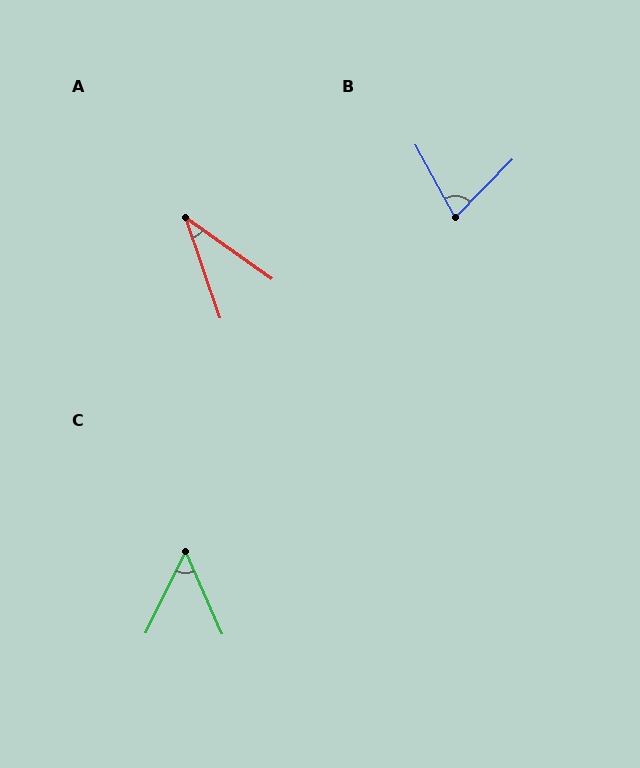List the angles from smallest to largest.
A (36°), C (50°), B (73°).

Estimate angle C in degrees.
Approximately 50 degrees.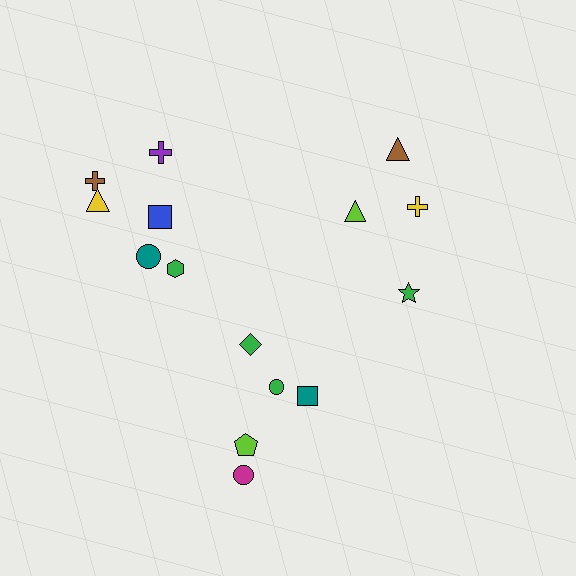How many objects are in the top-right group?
There are 4 objects.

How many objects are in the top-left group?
There are 6 objects.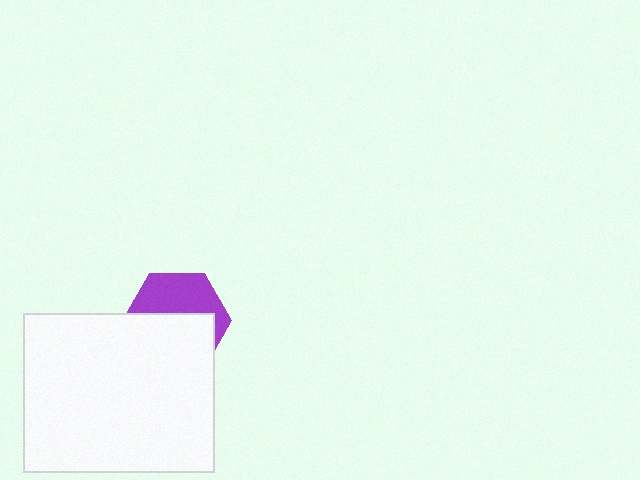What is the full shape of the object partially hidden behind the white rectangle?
The partially hidden object is a purple hexagon.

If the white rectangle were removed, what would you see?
You would see the complete purple hexagon.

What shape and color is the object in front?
The object in front is a white rectangle.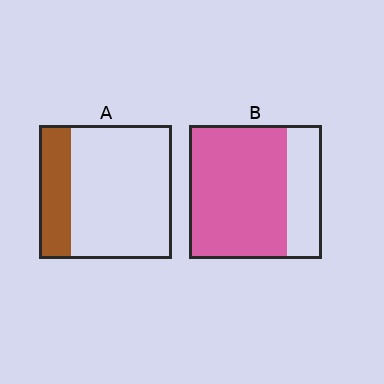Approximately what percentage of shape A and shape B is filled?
A is approximately 25% and B is approximately 75%.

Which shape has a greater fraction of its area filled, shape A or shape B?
Shape B.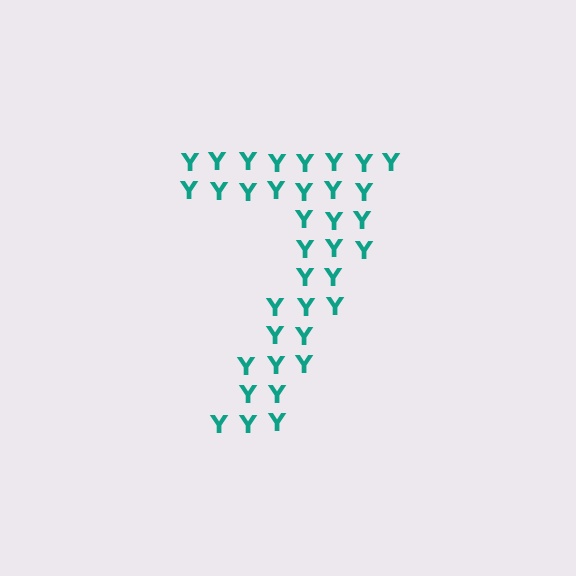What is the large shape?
The large shape is the digit 7.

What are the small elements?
The small elements are letter Y's.